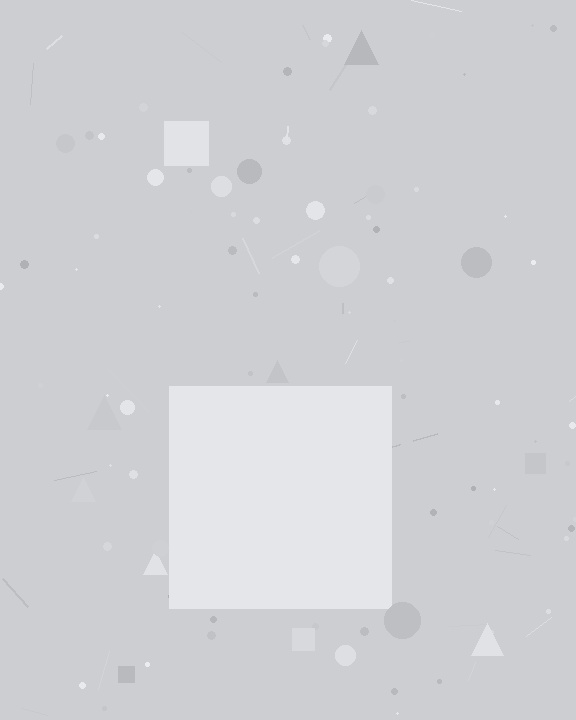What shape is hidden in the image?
A square is hidden in the image.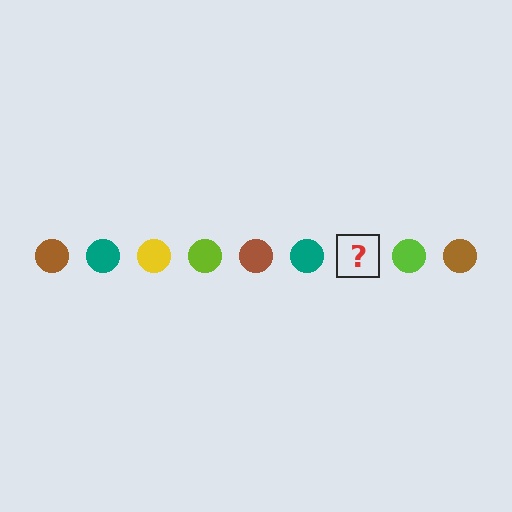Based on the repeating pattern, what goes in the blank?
The blank should be a yellow circle.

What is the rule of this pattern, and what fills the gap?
The rule is that the pattern cycles through brown, teal, yellow, lime circles. The gap should be filled with a yellow circle.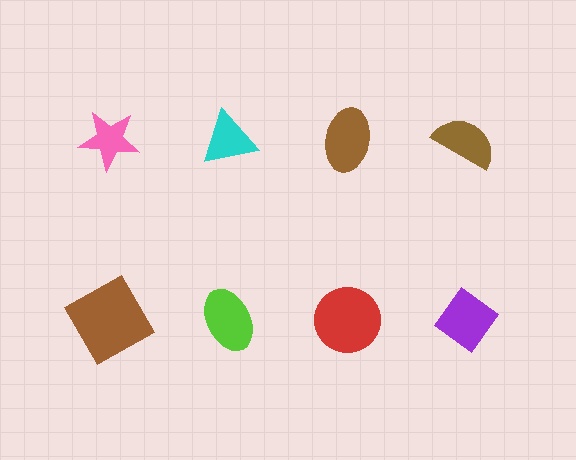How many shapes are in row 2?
4 shapes.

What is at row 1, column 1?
A pink star.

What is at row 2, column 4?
A purple diamond.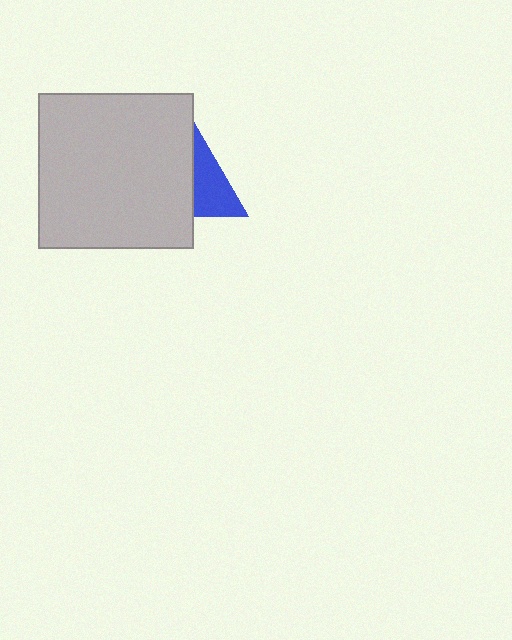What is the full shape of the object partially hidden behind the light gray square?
The partially hidden object is a blue triangle.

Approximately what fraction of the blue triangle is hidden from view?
Roughly 60% of the blue triangle is hidden behind the light gray square.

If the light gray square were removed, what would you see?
You would see the complete blue triangle.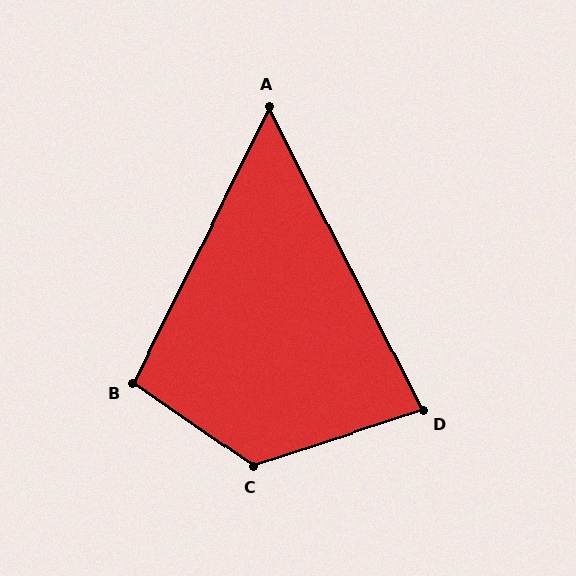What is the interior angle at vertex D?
Approximately 82 degrees (acute).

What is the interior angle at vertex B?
Approximately 98 degrees (obtuse).